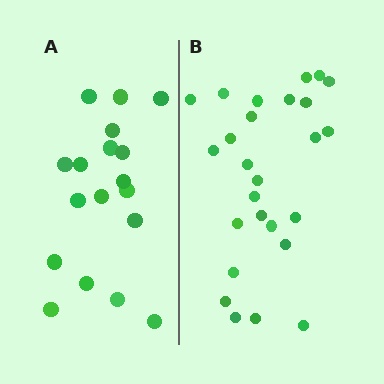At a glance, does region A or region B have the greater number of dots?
Region B (the right region) has more dots.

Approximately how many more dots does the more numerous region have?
Region B has roughly 8 or so more dots than region A.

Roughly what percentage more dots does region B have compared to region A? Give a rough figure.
About 45% more.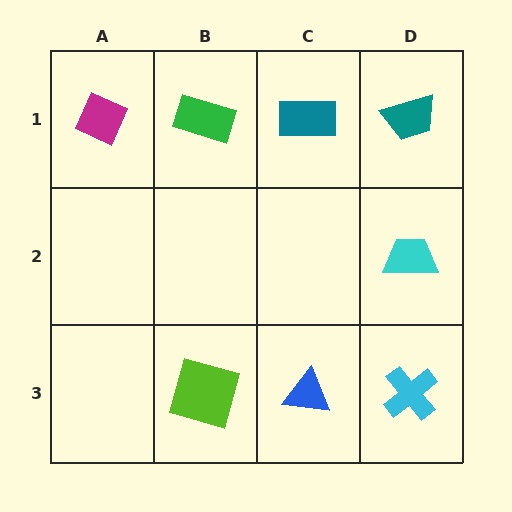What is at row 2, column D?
A cyan trapezoid.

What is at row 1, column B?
A green rectangle.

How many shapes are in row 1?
4 shapes.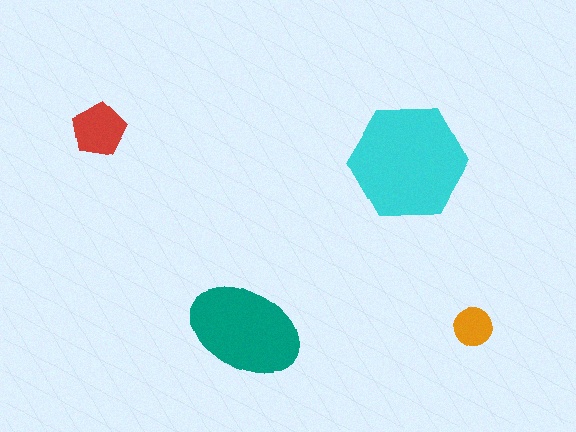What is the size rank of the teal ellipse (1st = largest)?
2nd.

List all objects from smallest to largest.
The orange circle, the red pentagon, the teal ellipse, the cyan hexagon.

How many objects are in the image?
There are 4 objects in the image.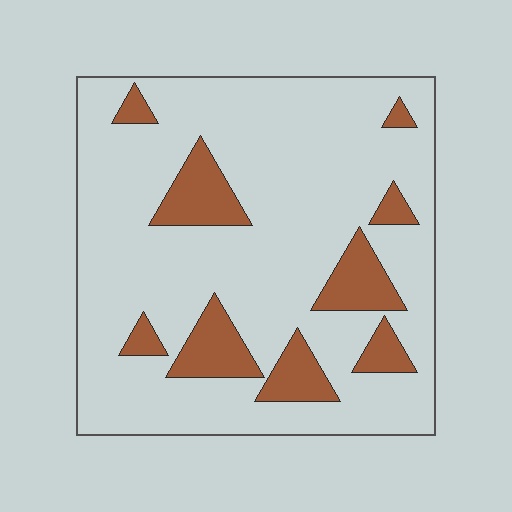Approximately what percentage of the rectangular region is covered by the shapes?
Approximately 15%.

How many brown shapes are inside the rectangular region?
9.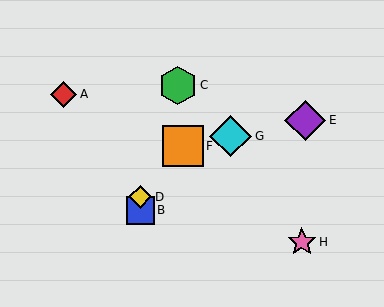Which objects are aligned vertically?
Objects B, D are aligned vertically.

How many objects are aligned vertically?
2 objects (B, D) are aligned vertically.